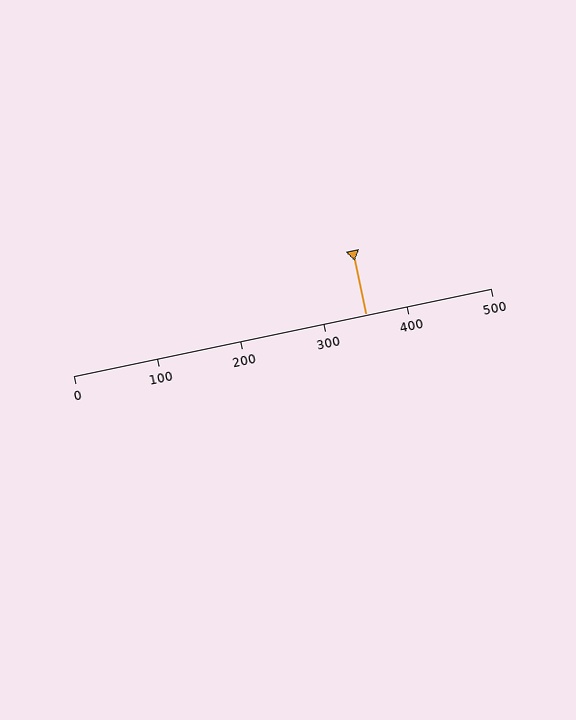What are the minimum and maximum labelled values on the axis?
The axis runs from 0 to 500.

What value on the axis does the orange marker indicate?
The marker indicates approximately 350.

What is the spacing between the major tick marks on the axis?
The major ticks are spaced 100 apart.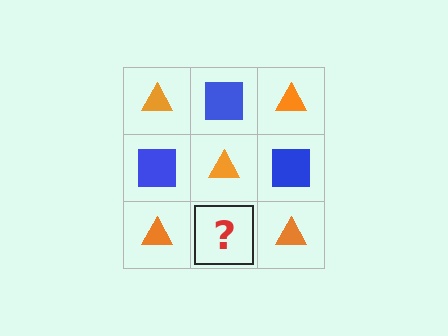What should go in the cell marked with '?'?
The missing cell should contain a blue square.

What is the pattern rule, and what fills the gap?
The rule is that it alternates orange triangle and blue square in a checkerboard pattern. The gap should be filled with a blue square.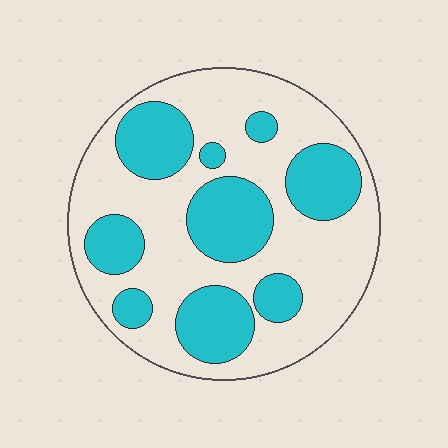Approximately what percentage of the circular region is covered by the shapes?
Approximately 35%.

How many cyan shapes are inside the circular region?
9.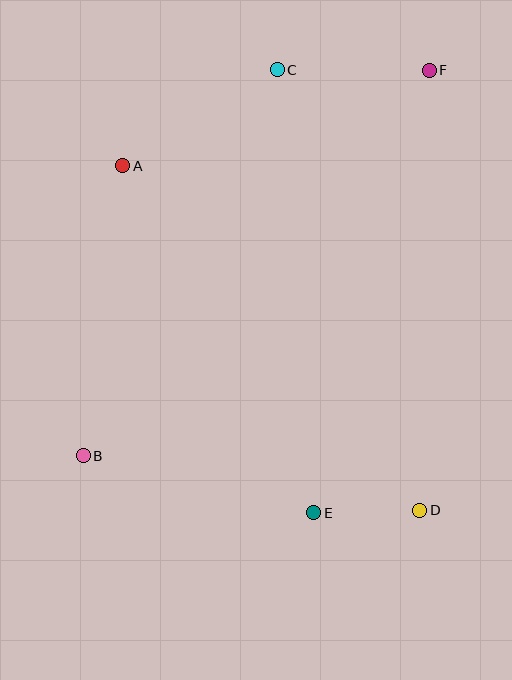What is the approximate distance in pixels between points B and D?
The distance between B and D is approximately 341 pixels.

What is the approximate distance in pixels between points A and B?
The distance between A and B is approximately 293 pixels.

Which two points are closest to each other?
Points D and E are closest to each other.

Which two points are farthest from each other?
Points B and F are farthest from each other.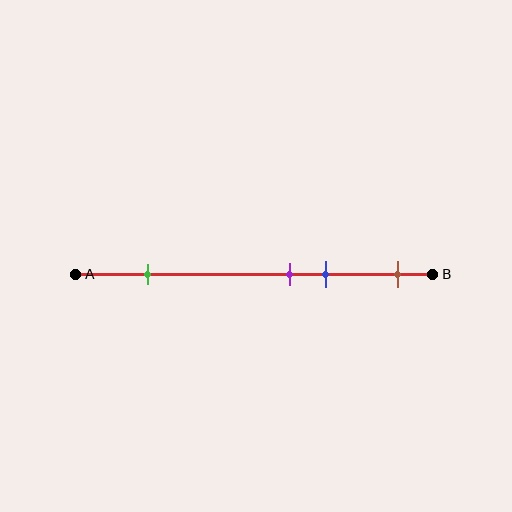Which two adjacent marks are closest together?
The purple and blue marks are the closest adjacent pair.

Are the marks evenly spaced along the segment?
No, the marks are not evenly spaced.